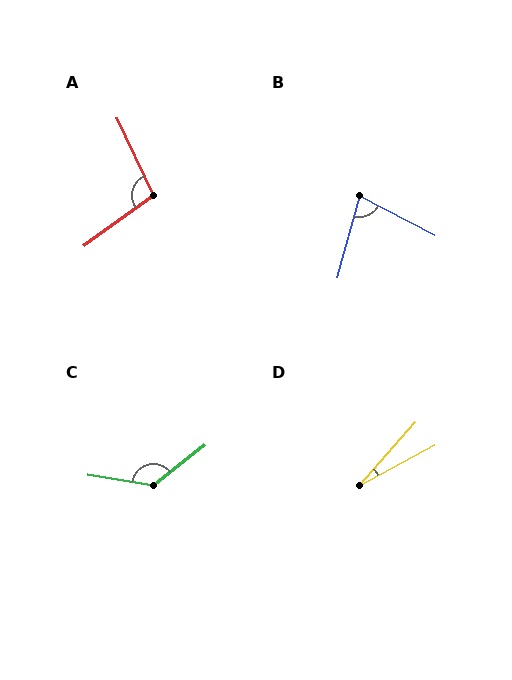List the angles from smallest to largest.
D (20°), B (78°), A (100°), C (132°).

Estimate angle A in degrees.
Approximately 100 degrees.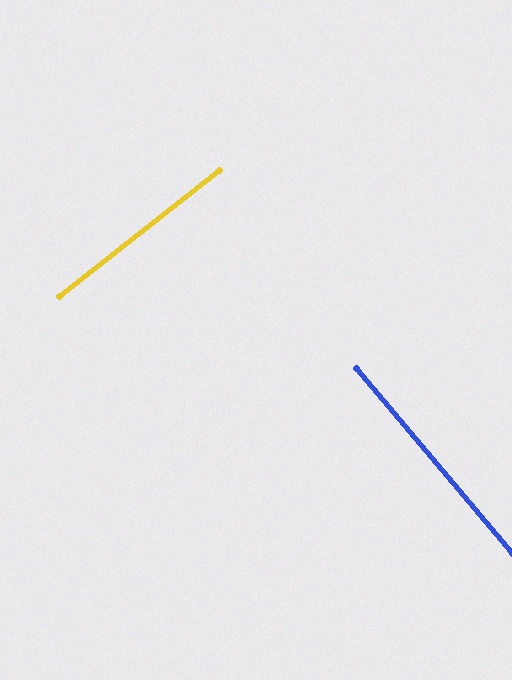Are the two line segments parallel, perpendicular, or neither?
Perpendicular — they meet at approximately 88°.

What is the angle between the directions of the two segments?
Approximately 88 degrees.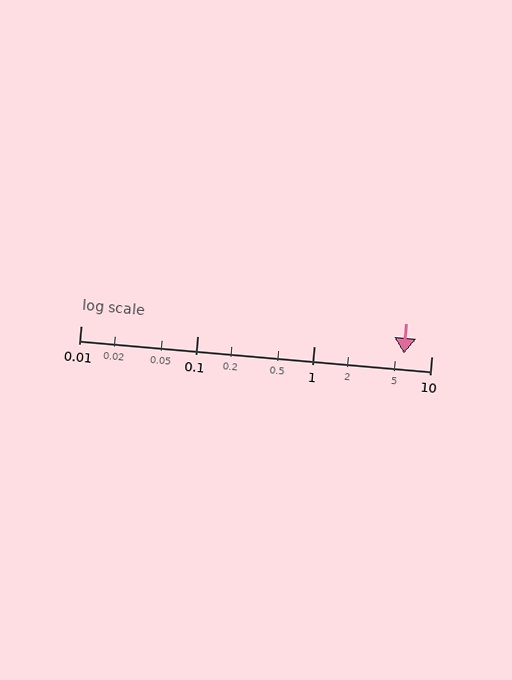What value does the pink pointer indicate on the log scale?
The pointer indicates approximately 5.8.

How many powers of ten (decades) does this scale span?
The scale spans 3 decades, from 0.01 to 10.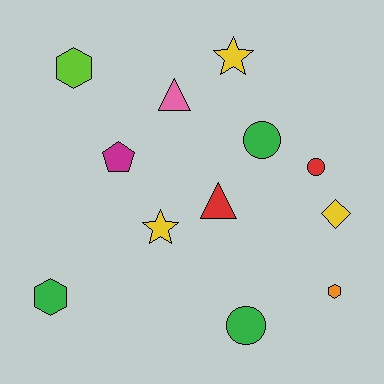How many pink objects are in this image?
There is 1 pink object.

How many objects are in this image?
There are 12 objects.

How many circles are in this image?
There are 3 circles.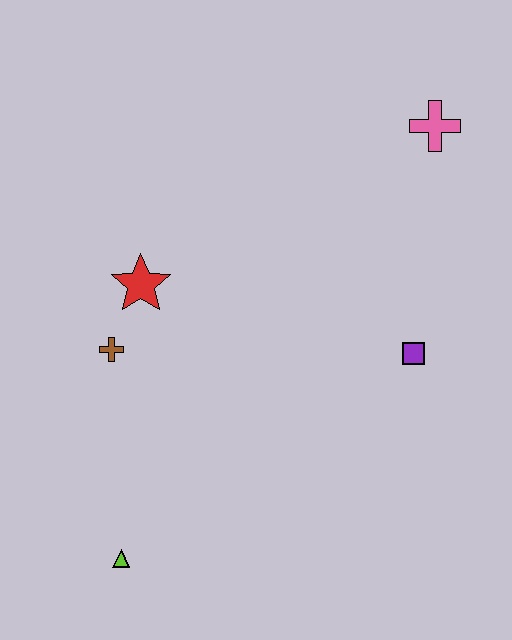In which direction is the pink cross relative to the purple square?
The pink cross is above the purple square.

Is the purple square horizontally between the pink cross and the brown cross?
Yes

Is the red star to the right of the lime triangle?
Yes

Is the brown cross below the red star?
Yes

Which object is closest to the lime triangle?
The brown cross is closest to the lime triangle.